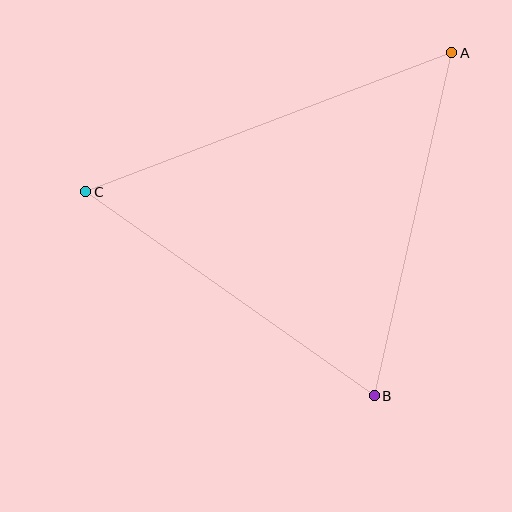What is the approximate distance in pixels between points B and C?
The distance between B and C is approximately 353 pixels.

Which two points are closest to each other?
Points A and B are closest to each other.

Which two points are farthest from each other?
Points A and C are farthest from each other.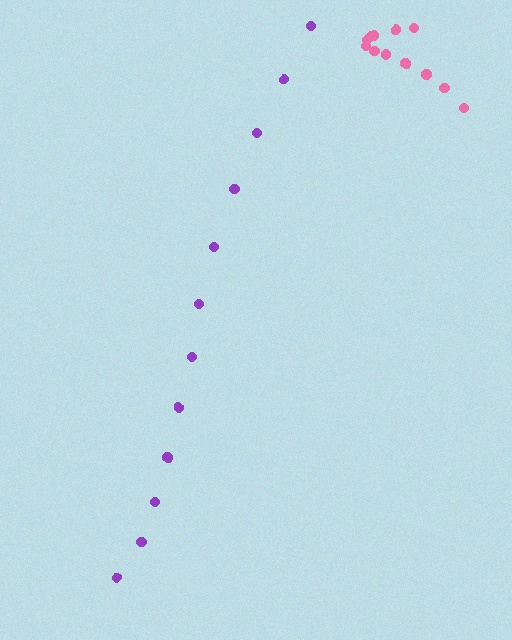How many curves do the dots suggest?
There are 2 distinct paths.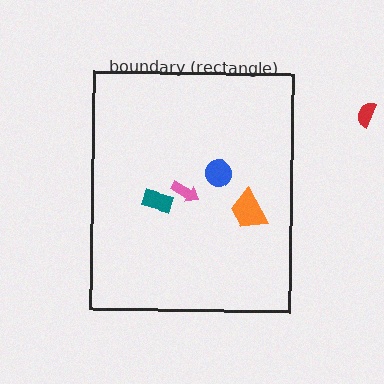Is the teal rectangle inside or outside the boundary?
Inside.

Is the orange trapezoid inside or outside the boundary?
Inside.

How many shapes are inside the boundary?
4 inside, 1 outside.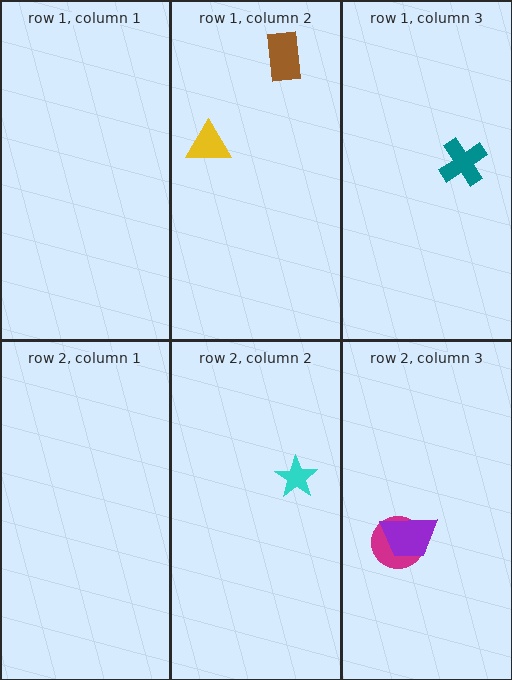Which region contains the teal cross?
The row 1, column 3 region.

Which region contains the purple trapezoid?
The row 2, column 3 region.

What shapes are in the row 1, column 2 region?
The brown rectangle, the yellow triangle.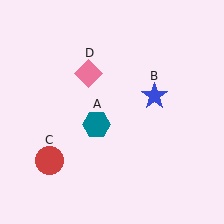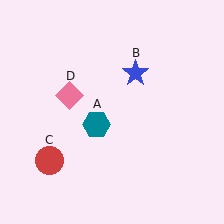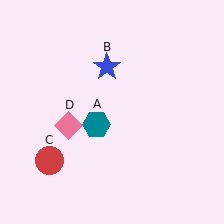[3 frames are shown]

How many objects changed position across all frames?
2 objects changed position: blue star (object B), pink diamond (object D).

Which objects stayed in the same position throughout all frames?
Teal hexagon (object A) and red circle (object C) remained stationary.